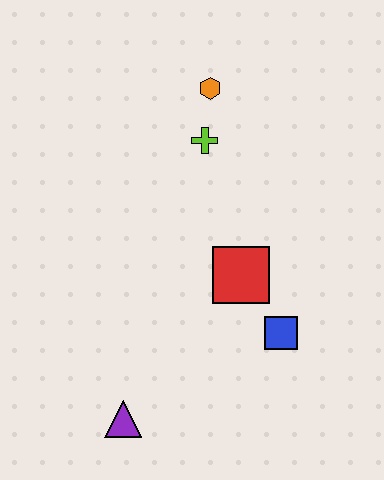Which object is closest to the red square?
The blue square is closest to the red square.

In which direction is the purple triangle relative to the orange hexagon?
The purple triangle is below the orange hexagon.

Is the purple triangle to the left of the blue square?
Yes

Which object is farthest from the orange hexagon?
The purple triangle is farthest from the orange hexagon.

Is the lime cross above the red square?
Yes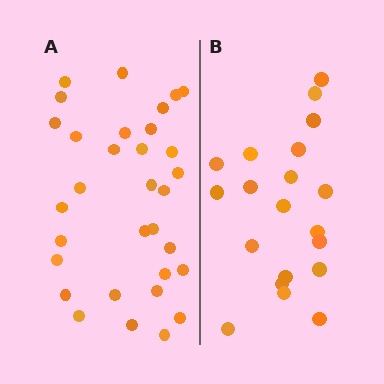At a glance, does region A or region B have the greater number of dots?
Region A (the left region) has more dots.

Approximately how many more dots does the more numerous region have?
Region A has roughly 12 or so more dots than region B.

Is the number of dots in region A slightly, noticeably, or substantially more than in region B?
Region A has substantially more. The ratio is roughly 1.6 to 1.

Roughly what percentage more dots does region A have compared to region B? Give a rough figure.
About 60% more.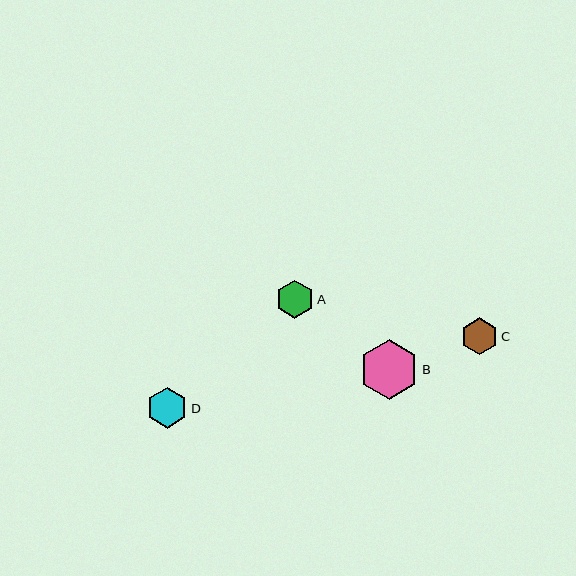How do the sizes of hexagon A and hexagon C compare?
Hexagon A and hexagon C are approximately the same size.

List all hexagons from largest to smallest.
From largest to smallest: B, D, A, C.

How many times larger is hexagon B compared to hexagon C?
Hexagon B is approximately 1.6 times the size of hexagon C.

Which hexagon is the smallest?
Hexagon C is the smallest with a size of approximately 37 pixels.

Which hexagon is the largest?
Hexagon B is the largest with a size of approximately 59 pixels.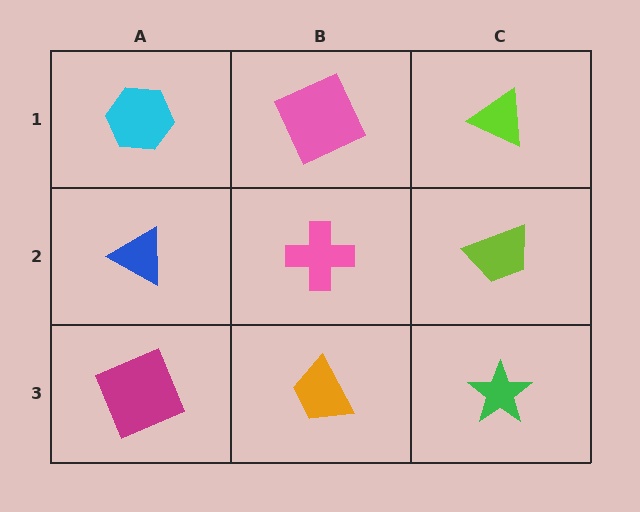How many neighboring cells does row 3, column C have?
2.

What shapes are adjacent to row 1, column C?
A lime trapezoid (row 2, column C), a pink square (row 1, column B).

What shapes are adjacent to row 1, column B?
A pink cross (row 2, column B), a cyan hexagon (row 1, column A), a lime triangle (row 1, column C).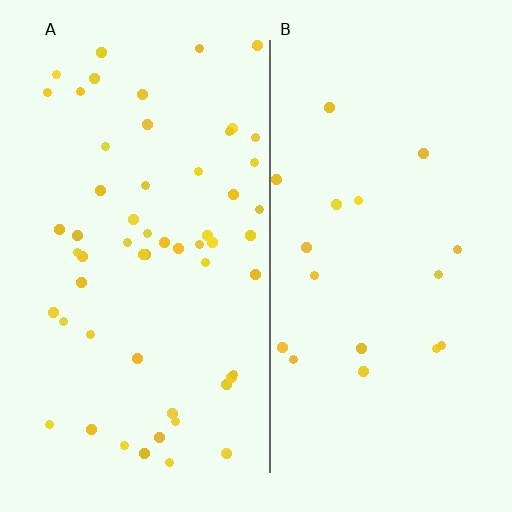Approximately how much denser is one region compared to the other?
Approximately 3.2× — region A over region B.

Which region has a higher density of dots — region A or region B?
A (the left).